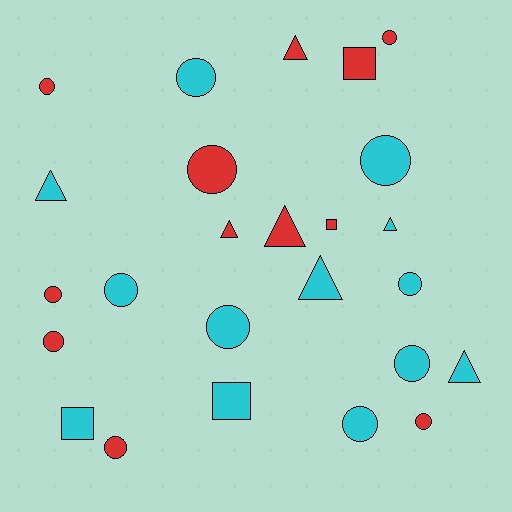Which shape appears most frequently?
Circle, with 14 objects.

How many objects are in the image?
There are 25 objects.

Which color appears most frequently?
Cyan, with 13 objects.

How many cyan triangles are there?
There are 4 cyan triangles.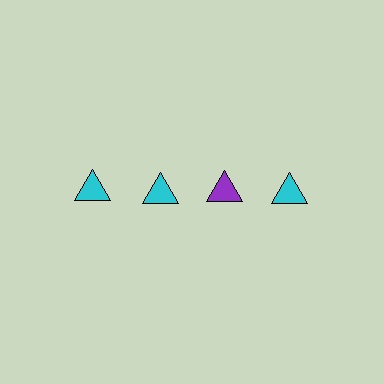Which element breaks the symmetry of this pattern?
The purple triangle in the top row, center column breaks the symmetry. All other shapes are cyan triangles.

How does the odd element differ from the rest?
It has a different color: purple instead of cyan.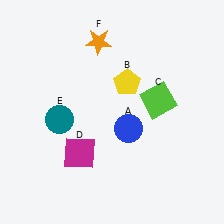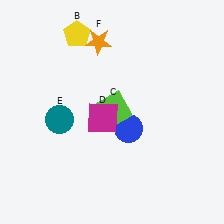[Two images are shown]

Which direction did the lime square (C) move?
The lime square (C) moved left.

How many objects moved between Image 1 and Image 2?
3 objects moved between the two images.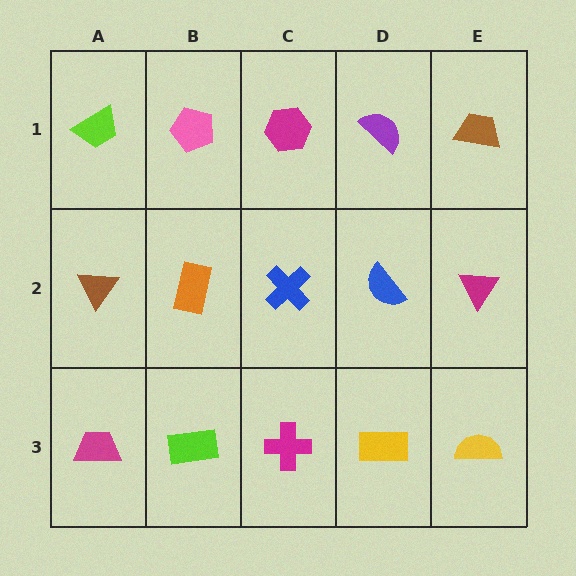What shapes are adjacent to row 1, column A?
A brown triangle (row 2, column A), a pink pentagon (row 1, column B).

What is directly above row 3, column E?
A magenta triangle.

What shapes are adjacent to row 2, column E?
A brown trapezoid (row 1, column E), a yellow semicircle (row 3, column E), a blue semicircle (row 2, column D).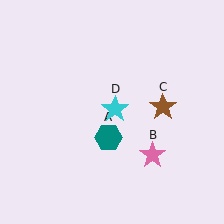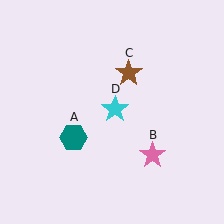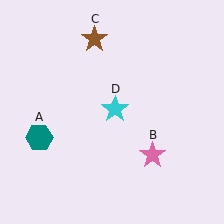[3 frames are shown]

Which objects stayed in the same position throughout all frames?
Pink star (object B) and cyan star (object D) remained stationary.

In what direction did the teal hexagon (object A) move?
The teal hexagon (object A) moved left.